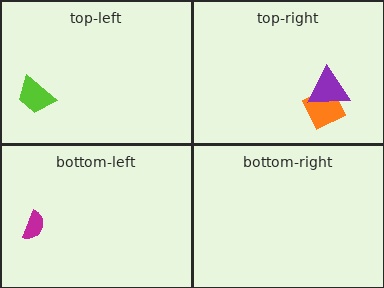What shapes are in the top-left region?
The lime trapezoid.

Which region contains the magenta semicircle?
The bottom-left region.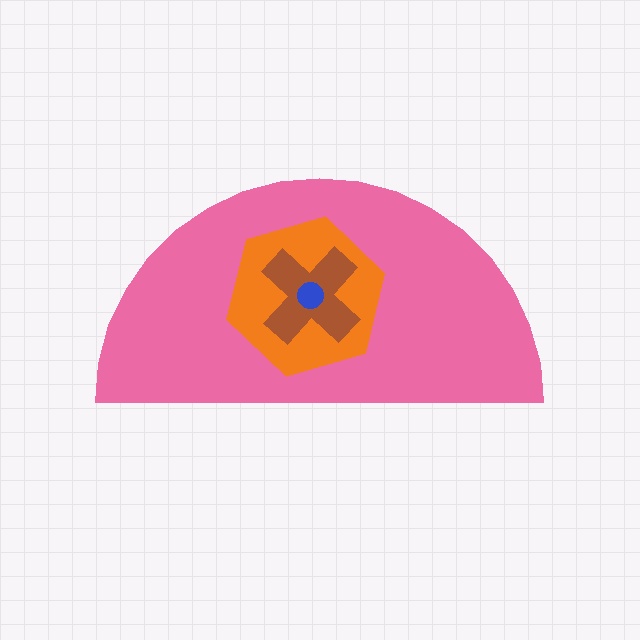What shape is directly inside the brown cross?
The blue circle.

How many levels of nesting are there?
4.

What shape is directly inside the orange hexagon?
The brown cross.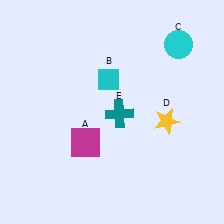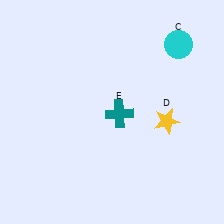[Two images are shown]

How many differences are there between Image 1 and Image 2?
There are 2 differences between the two images.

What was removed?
The cyan diamond (B), the magenta square (A) were removed in Image 2.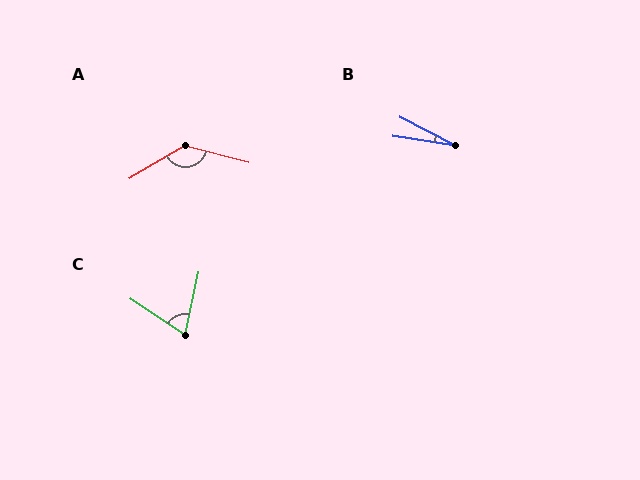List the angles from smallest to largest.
B (18°), C (69°), A (135°).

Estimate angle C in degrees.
Approximately 69 degrees.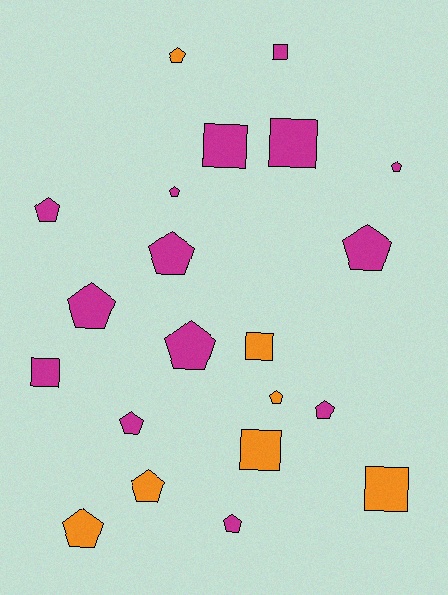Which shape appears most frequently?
Pentagon, with 14 objects.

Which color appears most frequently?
Magenta, with 14 objects.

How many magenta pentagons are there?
There are 10 magenta pentagons.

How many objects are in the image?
There are 21 objects.